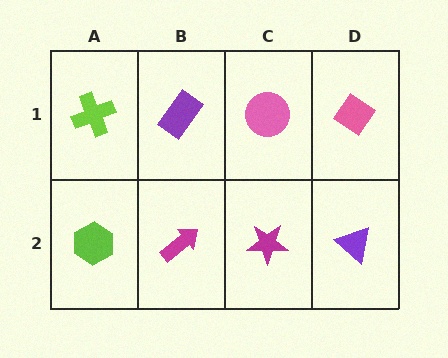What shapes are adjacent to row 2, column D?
A pink diamond (row 1, column D), a magenta star (row 2, column C).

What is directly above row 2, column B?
A purple rectangle.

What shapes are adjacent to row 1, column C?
A magenta star (row 2, column C), a purple rectangle (row 1, column B), a pink diamond (row 1, column D).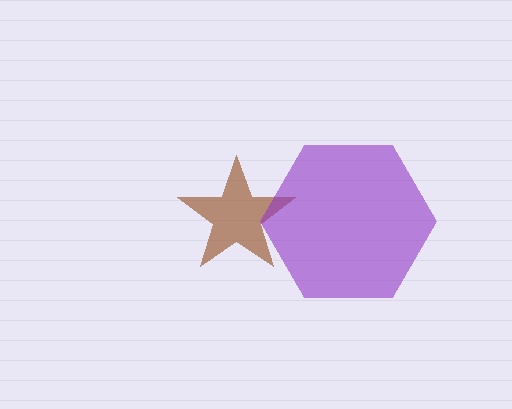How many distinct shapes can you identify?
There are 2 distinct shapes: a brown star, a purple hexagon.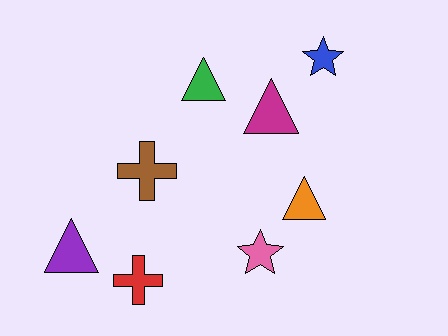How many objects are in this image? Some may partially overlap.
There are 8 objects.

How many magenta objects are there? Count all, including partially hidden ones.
There is 1 magenta object.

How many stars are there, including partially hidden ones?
There are 2 stars.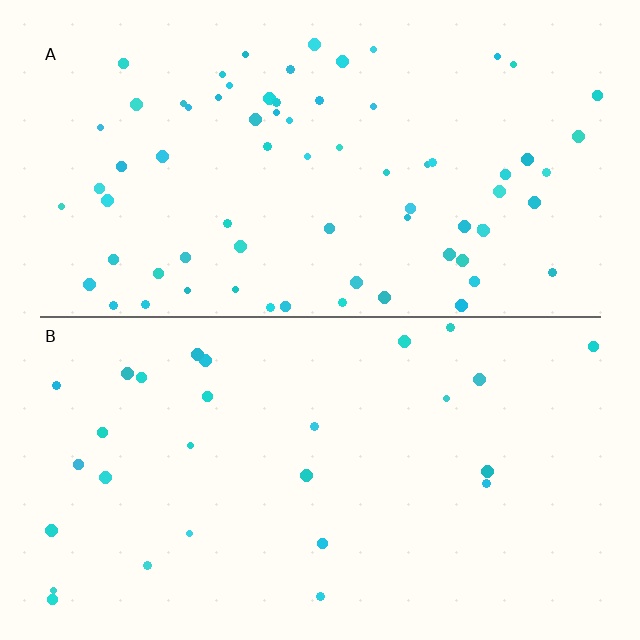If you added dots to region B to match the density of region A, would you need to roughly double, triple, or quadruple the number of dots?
Approximately triple.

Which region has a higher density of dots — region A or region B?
A (the top).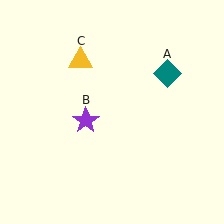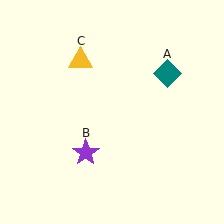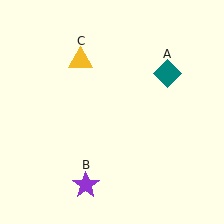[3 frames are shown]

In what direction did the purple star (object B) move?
The purple star (object B) moved down.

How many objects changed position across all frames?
1 object changed position: purple star (object B).